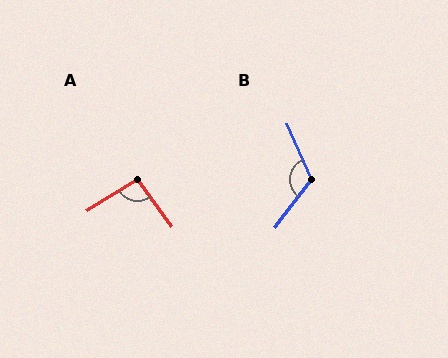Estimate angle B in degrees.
Approximately 119 degrees.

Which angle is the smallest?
A, at approximately 94 degrees.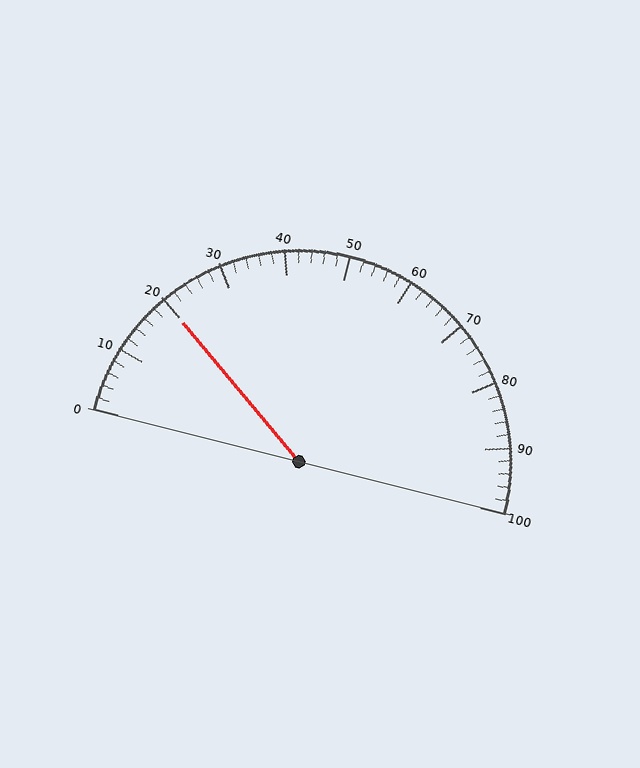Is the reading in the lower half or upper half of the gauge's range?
The reading is in the lower half of the range (0 to 100).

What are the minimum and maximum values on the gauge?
The gauge ranges from 0 to 100.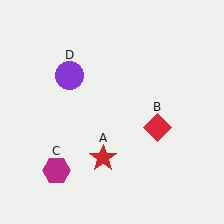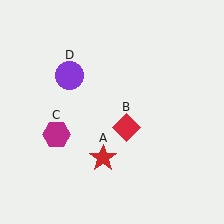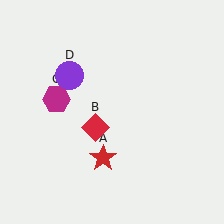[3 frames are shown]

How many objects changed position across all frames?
2 objects changed position: red diamond (object B), magenta hexagon (object C).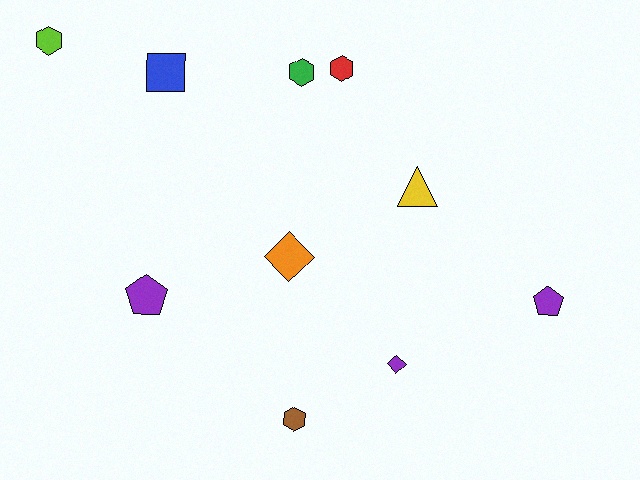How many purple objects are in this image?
There are 3 purple objects.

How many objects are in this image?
There are 10 objects.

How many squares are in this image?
There is 1 square.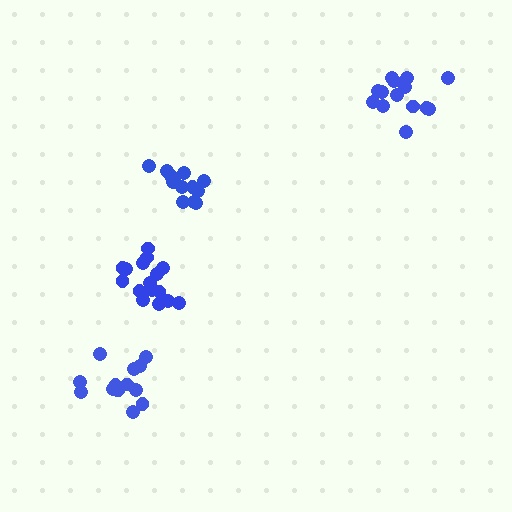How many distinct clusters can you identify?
There are 4 distinct clusters.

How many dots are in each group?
Group 1: 14 dots, Group 2: 13 dots, Group 3: 13 dots, Group 4: 16 dots (56 total).